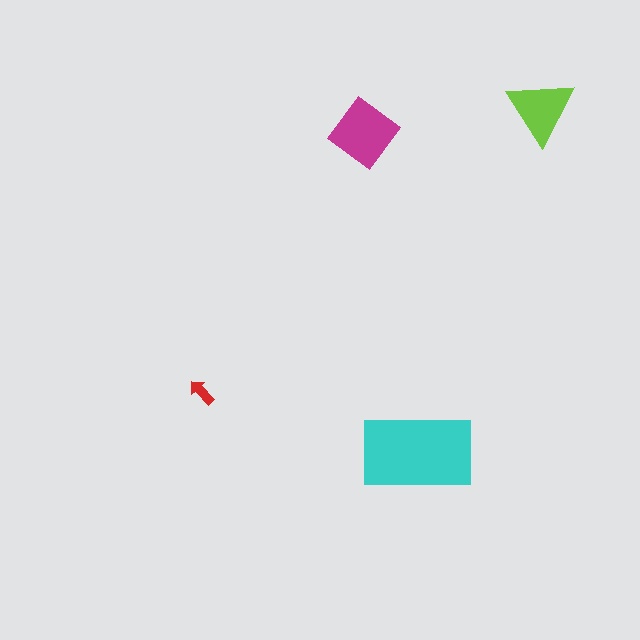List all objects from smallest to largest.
The red arrow, the lime triangle, the magenta diamond, the cyan rectangle.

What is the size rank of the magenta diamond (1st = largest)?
2nd.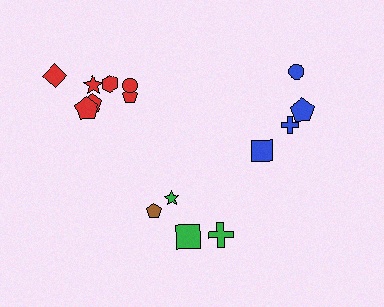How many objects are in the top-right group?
There are 4 objects.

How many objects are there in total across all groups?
There are 15 objects.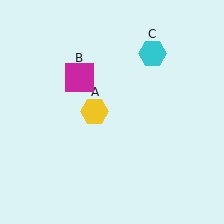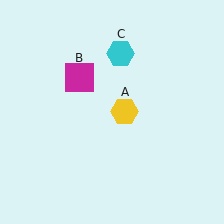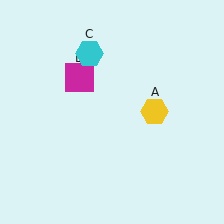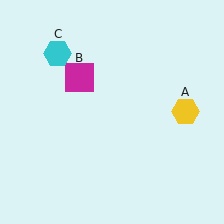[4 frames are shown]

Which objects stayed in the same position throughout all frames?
Magenta square (object B) remained stationary.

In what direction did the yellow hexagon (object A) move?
The yellow hexagon (object A) moved right.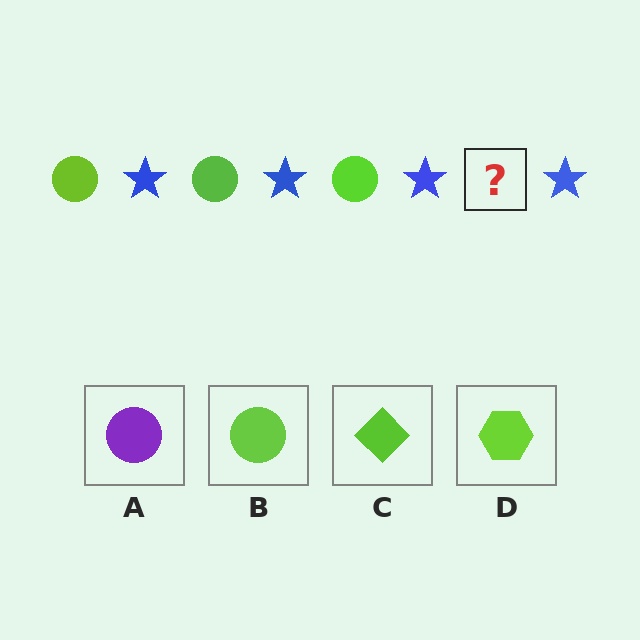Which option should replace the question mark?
Option B.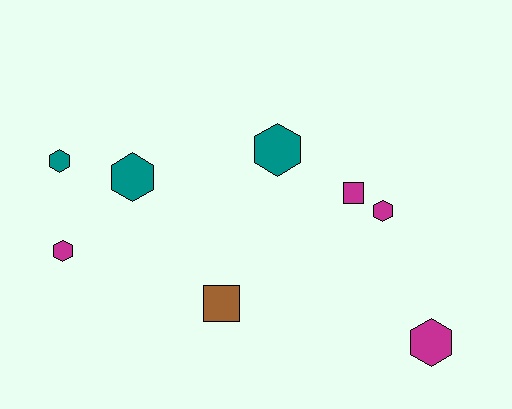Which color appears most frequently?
Magenta, with 4 objects.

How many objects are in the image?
There are 8 objects.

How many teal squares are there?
There are no teal squares.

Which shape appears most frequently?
Hexagon, with 6 objects.